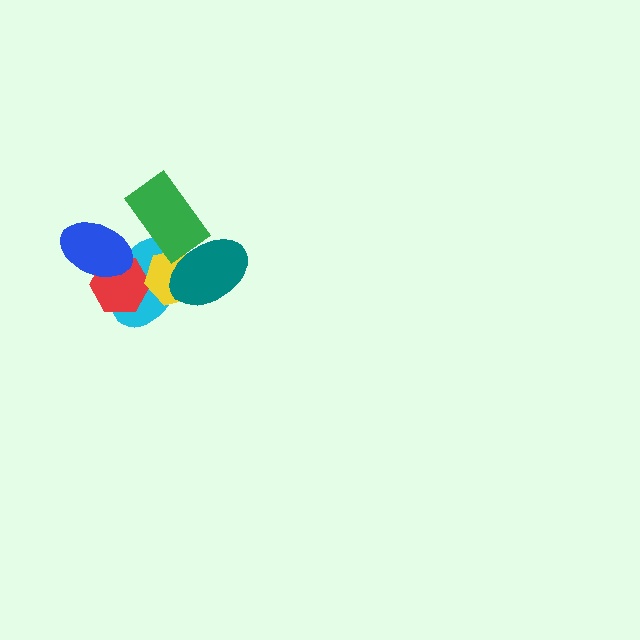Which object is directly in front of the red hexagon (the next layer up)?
The yellow hexagon is directly in front of the red hexagon.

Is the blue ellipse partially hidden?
No, no other shape covers it.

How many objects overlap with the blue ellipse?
2 objects overlap with the blue ellipse.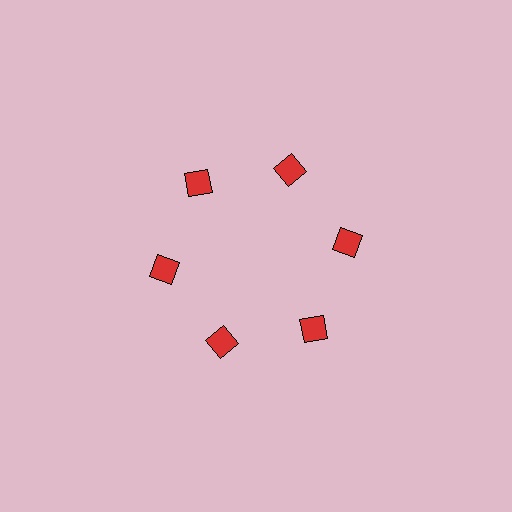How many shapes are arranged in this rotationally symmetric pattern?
There are 6 shapes, arranged in 6 groups of 1.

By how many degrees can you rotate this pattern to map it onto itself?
The pattern maps onto itself every 60 degrees of rotation.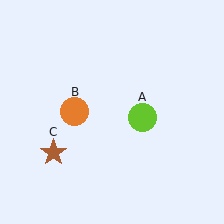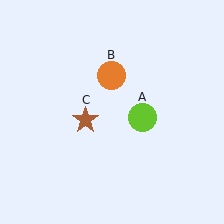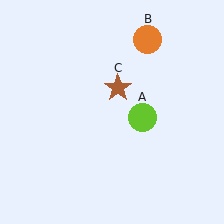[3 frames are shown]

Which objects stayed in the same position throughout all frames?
Lime circle (object A) remained stationary.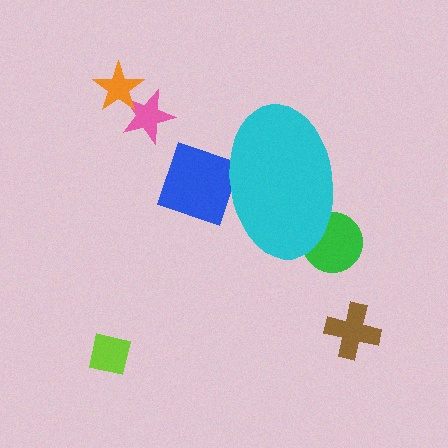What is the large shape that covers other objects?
A cyan ellipse.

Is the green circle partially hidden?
Yes, the green circle is partially hidden behind the cyan ellipse.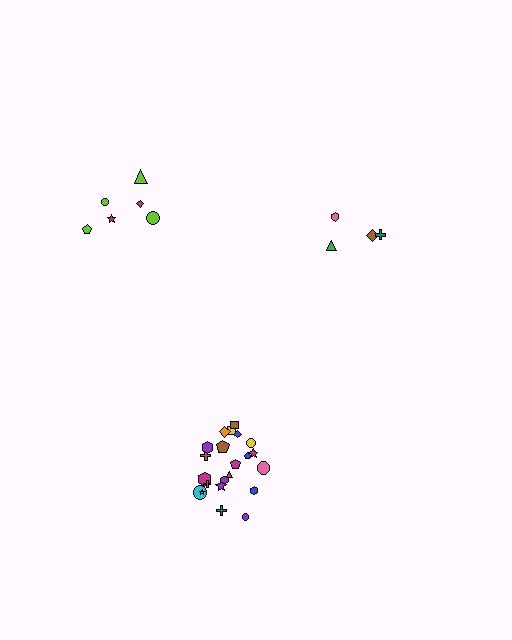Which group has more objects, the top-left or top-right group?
The top-left group.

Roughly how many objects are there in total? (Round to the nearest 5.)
Roughly 30 objects in total.